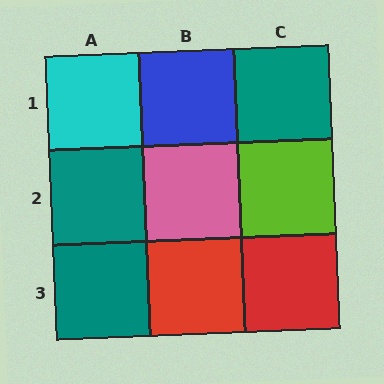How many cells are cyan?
1 cell is cyan.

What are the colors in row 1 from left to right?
Cyan, blue, teal.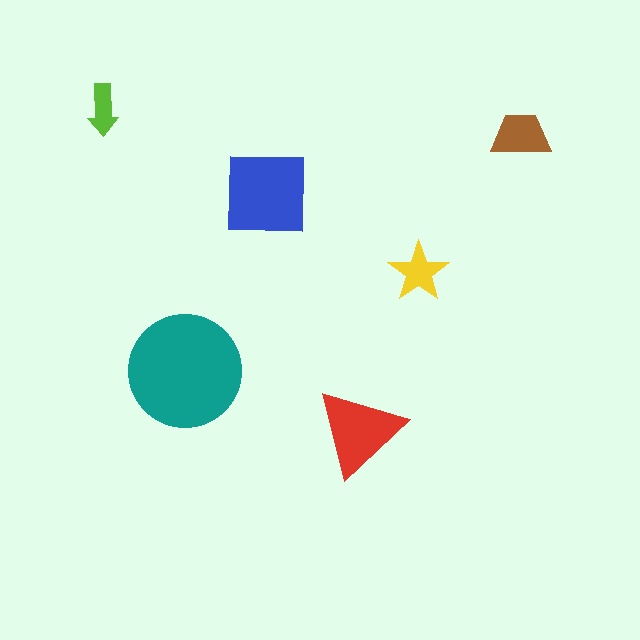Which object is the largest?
The teal circle.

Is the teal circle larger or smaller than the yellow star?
Larger.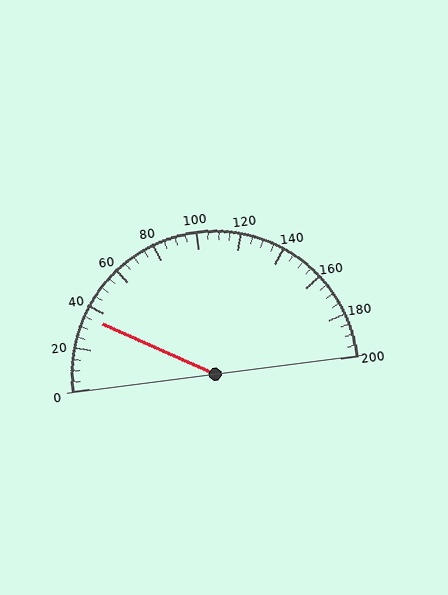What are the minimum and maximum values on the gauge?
The gauge ranges from 0 to 200.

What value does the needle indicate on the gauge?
The needle indicates approximately 35.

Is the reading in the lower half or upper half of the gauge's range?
The reading is in the lower half of the range (0 to 200).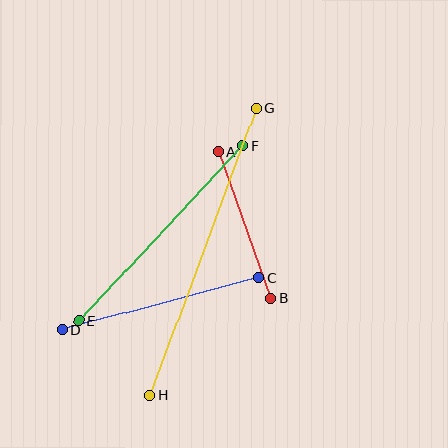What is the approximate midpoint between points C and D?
The midpoint is at approximately (161, 304) pixels.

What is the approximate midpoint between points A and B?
The midpoint is at approximately (244, 225) pixels.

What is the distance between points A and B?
The distance is approximately 156 pixels.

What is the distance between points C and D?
The distance is approximately 202 pixels.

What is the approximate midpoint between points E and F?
The midpoint is at approximately (161, 234) pixels.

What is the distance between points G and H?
The distance is approximately 305 pixels.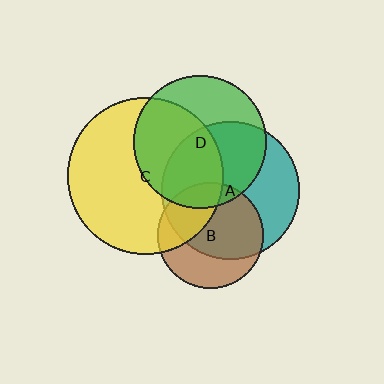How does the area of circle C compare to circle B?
Approximately 2.2 times.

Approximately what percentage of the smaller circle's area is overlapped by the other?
Approximately 35%.